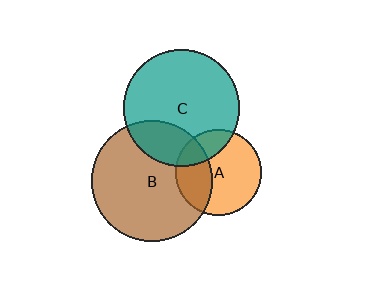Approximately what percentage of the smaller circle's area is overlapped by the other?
Approximately 25%.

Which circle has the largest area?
Circle B (brown).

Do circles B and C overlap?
Yes.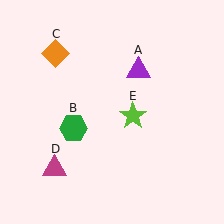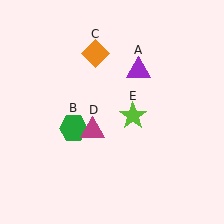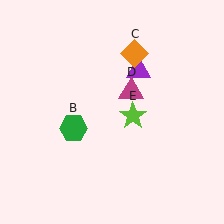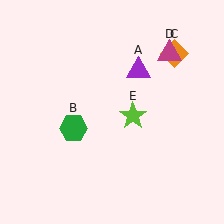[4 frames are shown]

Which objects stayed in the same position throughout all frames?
Purple triangle (object A) and green hexagon (object B) and lime star (object E) remained stationary.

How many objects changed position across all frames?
2 objects changed position: orange diamond (object C), magenta triangle (object D).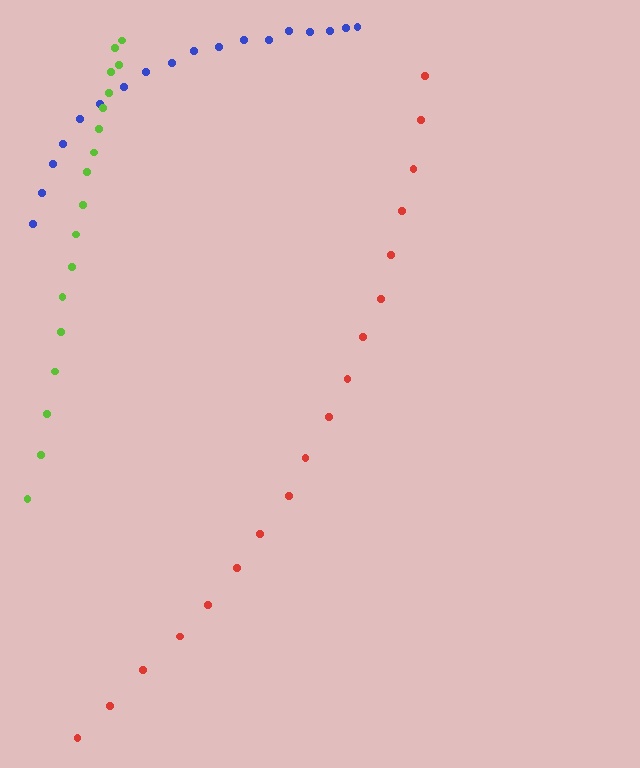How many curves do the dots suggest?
There are 3 distinct paths.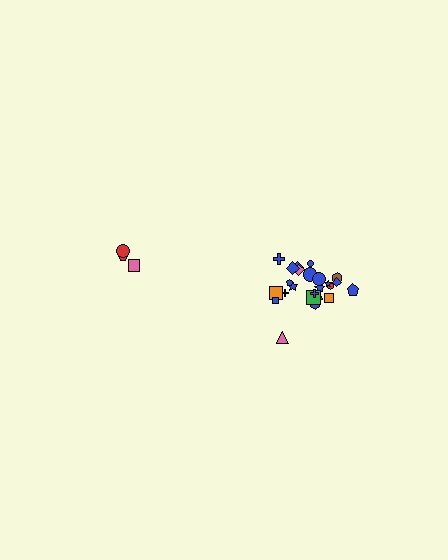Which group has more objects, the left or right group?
The right group.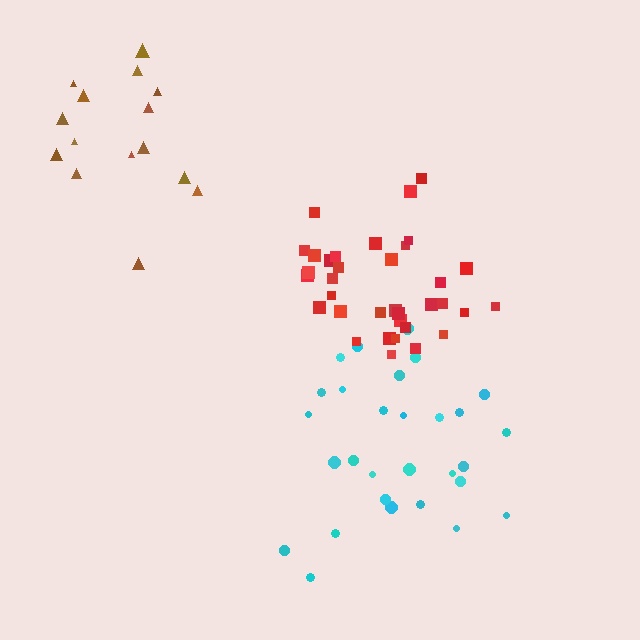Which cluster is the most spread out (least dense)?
Brown.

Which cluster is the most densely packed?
Red.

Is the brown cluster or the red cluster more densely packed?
Red.